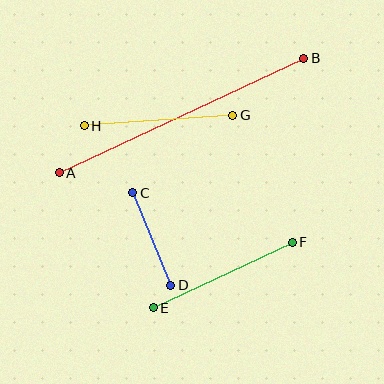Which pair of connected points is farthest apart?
Points A and B are farthest apart.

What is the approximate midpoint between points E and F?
The midpoint is at approximately (223, 275) pixels.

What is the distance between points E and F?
The distance is approximately 154 pixels.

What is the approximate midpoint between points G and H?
The midpoint is at approximately (158, 120) pixels.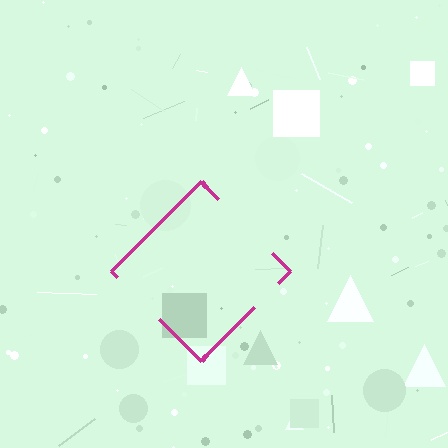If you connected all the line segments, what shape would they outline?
They would outline a diamond.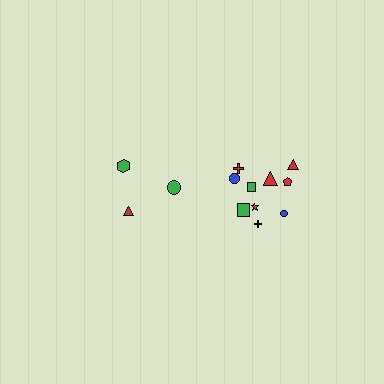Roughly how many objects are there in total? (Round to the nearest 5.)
Roughly 15 objects in total.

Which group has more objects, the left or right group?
The right group.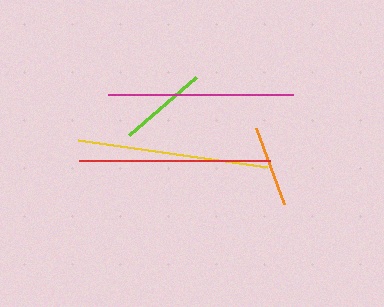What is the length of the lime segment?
The lime segment is approximately 88 pixels long.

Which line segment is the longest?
The yellow line is the longest at approximately 191 pixels.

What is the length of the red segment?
The red segment is approximately 190 pixels long.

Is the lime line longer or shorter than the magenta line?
The magenta line is longer than the lime line.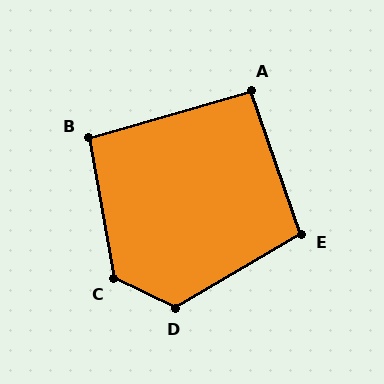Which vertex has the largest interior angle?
C, at approximately 125 degrees.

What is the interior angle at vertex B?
Approximately 96 degrees (obtuse).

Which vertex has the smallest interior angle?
A, at approximately 93 degrees.